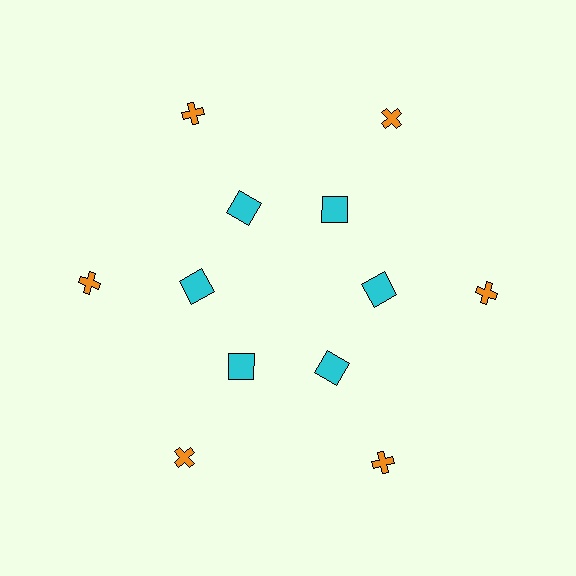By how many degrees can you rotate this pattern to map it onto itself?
The pattern maps onto itself every 60 degrees of rotation.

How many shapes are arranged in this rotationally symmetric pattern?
There are 12 shapes, arranged in 6 groups of 2.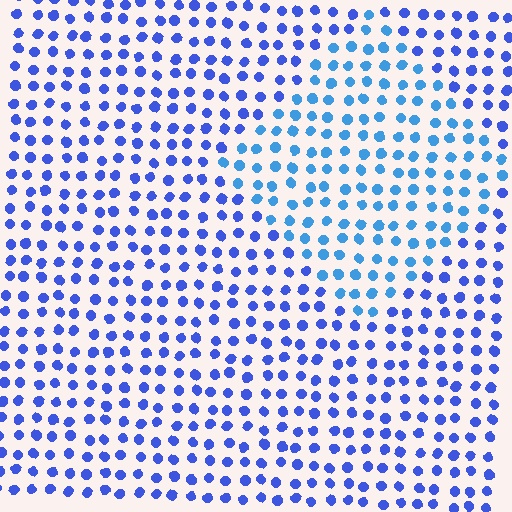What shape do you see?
I see a diamond.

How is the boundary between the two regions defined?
The boundary is defined purely by a slight shift in hue (about 26 degrees). Spacing, size, and orientation are identical on both sides.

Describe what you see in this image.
The image is filled with small blue elements in a uniform arrangement. A diamond-shaped region is visible where the elements are tinted to a slightly different hue, forming a subtle color boundary.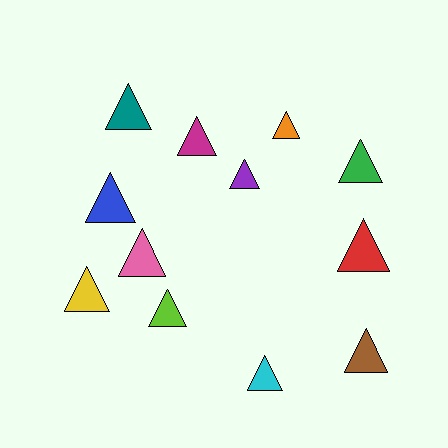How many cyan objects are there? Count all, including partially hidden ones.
There is 1 cyan object.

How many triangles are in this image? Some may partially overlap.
There are 12 triangles.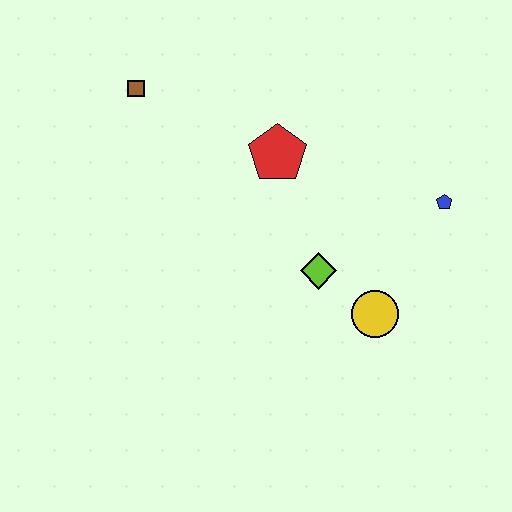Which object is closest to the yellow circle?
The lime diamond is closest to the yellow circle.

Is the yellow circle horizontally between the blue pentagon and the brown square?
Yes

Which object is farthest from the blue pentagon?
The brown square is farthest from the blue pentagon.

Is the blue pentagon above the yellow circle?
Yes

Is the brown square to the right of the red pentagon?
No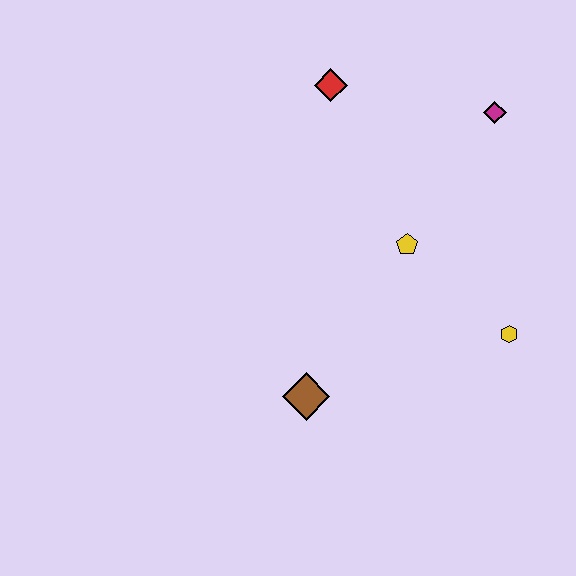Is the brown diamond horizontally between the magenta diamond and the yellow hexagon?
No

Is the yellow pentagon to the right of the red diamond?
Yes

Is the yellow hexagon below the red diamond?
Yes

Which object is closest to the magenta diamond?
The yellow pentagon is closest to the magenta diamond.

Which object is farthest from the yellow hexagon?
The red diamond is farthest from the yellow hexagon.